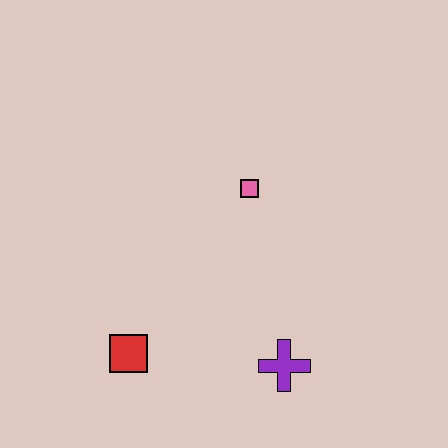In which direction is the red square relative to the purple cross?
The red square is to the left of the purple cross.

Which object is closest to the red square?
The purple cross is closest to the red square.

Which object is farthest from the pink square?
The red square is farthest from the pink square.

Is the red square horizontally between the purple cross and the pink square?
No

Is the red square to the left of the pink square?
Yes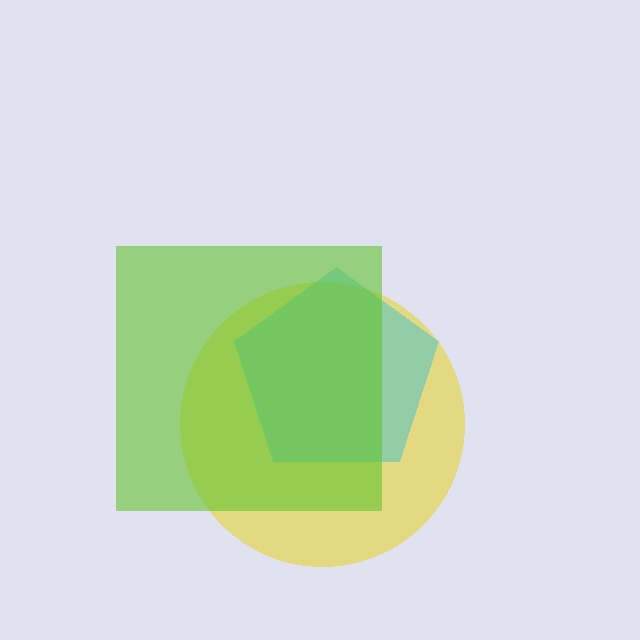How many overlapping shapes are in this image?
There are 3 overlapping shapes in the image.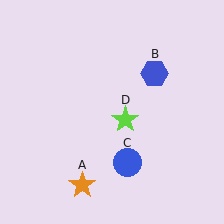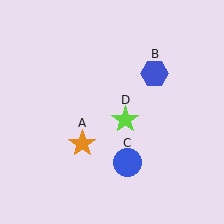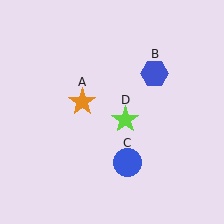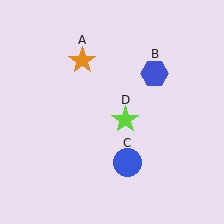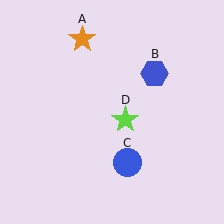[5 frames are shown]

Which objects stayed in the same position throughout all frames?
Blue hexagon (object B) and blue circle (object C) and lime star (object D) remained stationary.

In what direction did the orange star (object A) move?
The orange star (object A) moved up.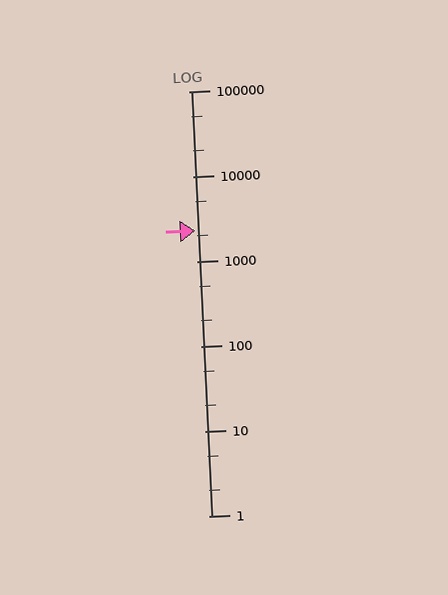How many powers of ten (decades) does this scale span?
The scale spans 5 decades, from 1 to 100000.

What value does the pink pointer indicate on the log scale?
The pointer indicates approximately 2300.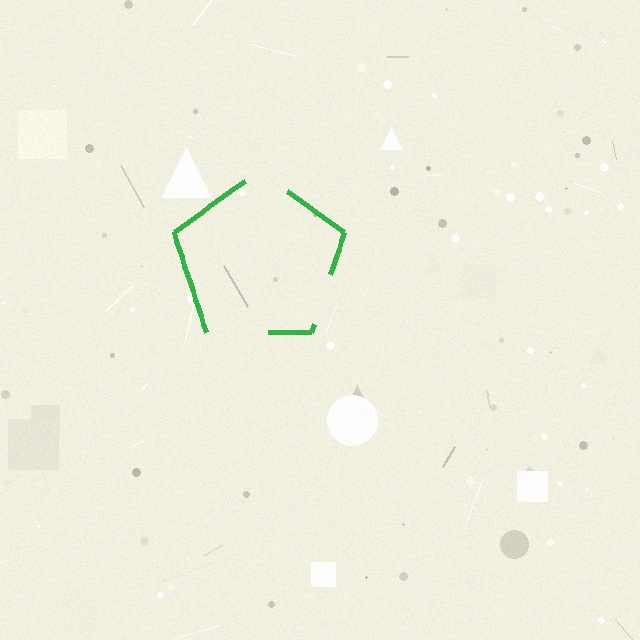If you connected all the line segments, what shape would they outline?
They would outline a pentagon.